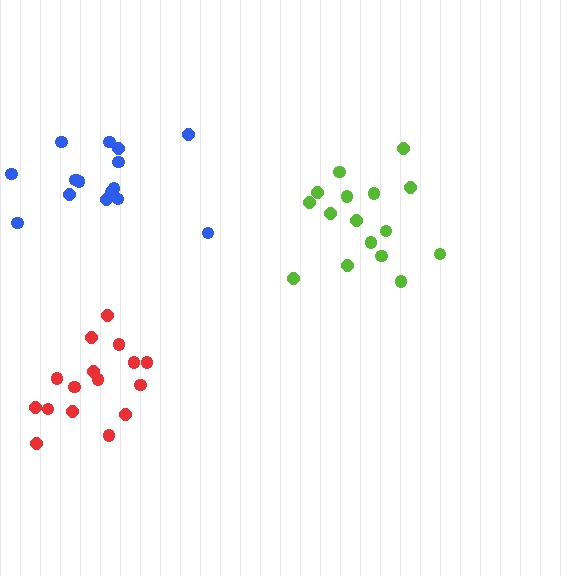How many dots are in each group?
Group 1: 16 dots, Group 2: 16 dots, Group 3: 16 dots (48 total).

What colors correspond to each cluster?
The clusters are colored: red, lime, blue.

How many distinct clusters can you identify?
There are 3 distinct clusters.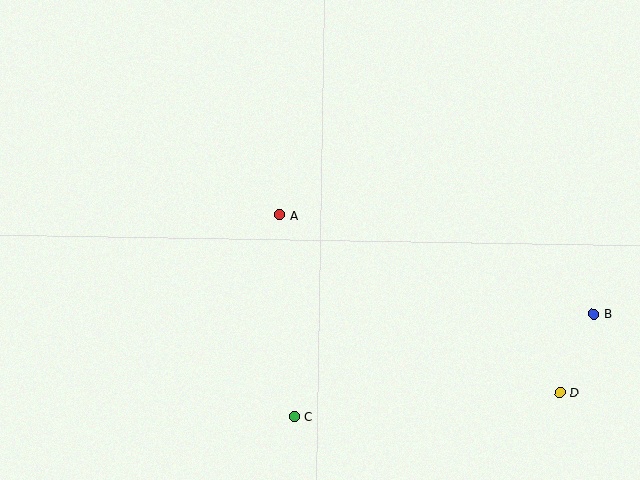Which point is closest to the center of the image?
Point A at (280, 215) is closest to the center.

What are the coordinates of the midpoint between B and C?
The midpoint between B and C is at (444, 365).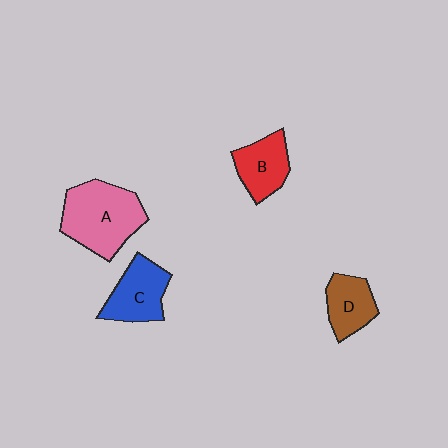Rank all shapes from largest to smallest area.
From largest to smallest: A (pink), C (blue), B (red), D (brown).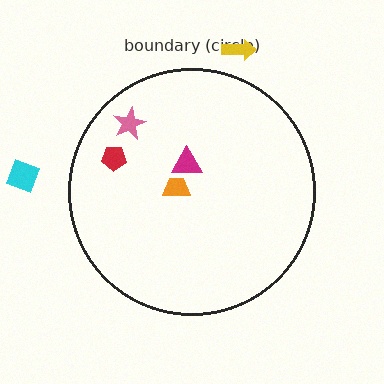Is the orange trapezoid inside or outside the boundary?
Inside.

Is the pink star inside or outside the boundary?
Inside.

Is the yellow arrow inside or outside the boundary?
Outside.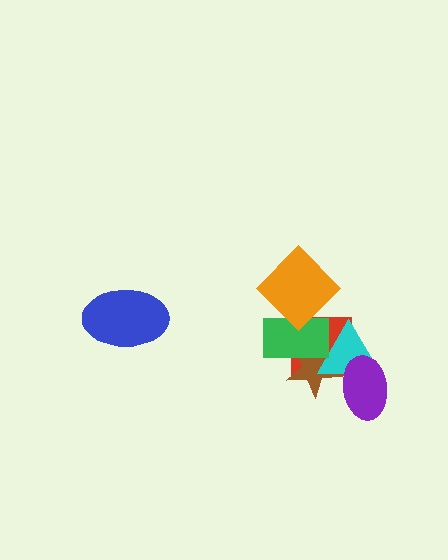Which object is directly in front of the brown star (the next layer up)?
The cyan triangle is directly in front of the brown star.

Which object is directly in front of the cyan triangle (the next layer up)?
The green rectangle is directly in front of the cyan triangle.